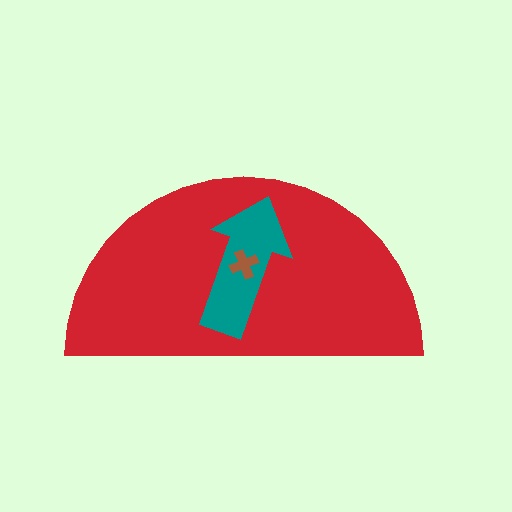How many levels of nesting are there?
3.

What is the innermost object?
The brown cross.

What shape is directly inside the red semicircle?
The teal arrow.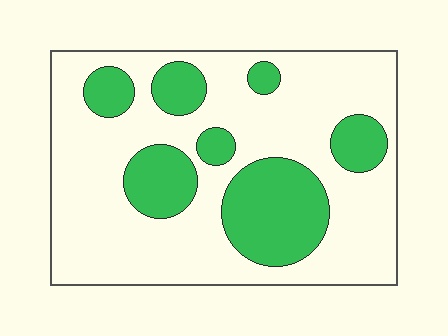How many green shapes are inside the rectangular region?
7.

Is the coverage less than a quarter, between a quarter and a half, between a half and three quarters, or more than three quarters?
Between a quarter and a half.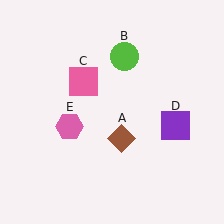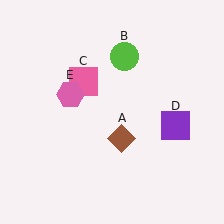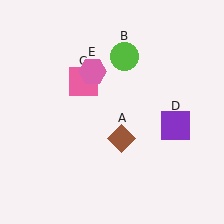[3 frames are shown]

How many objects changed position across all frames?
1 object changed position: pink hexagon (object E).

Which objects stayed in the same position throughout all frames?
Brown diamond (object A) and lime circle (object B) and pink square (object C) and purple square (object D) remained stationary.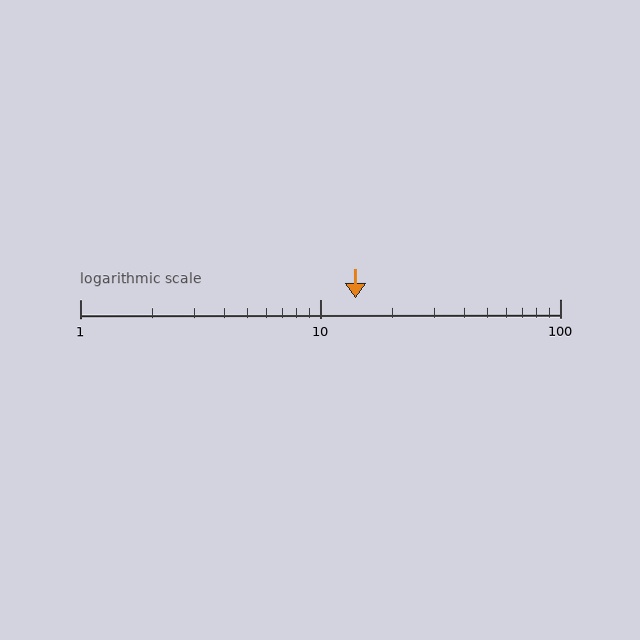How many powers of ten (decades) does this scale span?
The scale spans 2 decades, from 1 to 100.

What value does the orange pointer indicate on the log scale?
The pointer indicates approximately 14.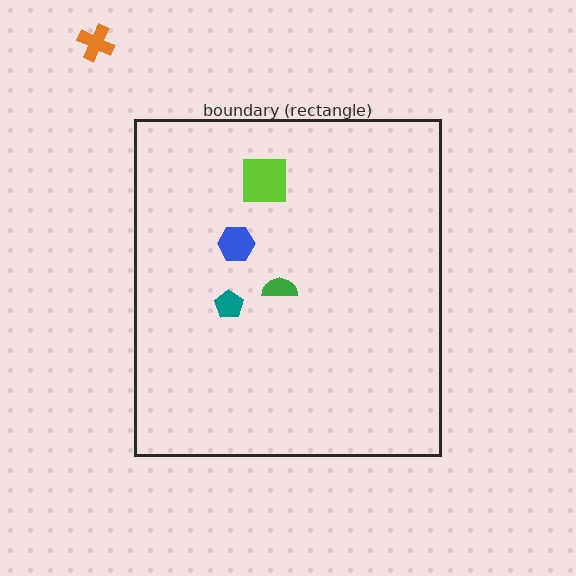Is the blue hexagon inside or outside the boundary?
Inside.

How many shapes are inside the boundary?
4 inside, 1 outside.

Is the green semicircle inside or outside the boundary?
Inside.